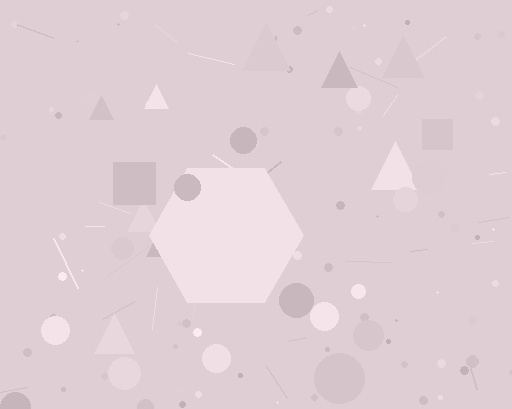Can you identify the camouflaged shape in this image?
The camouflaged shape is a hexagon.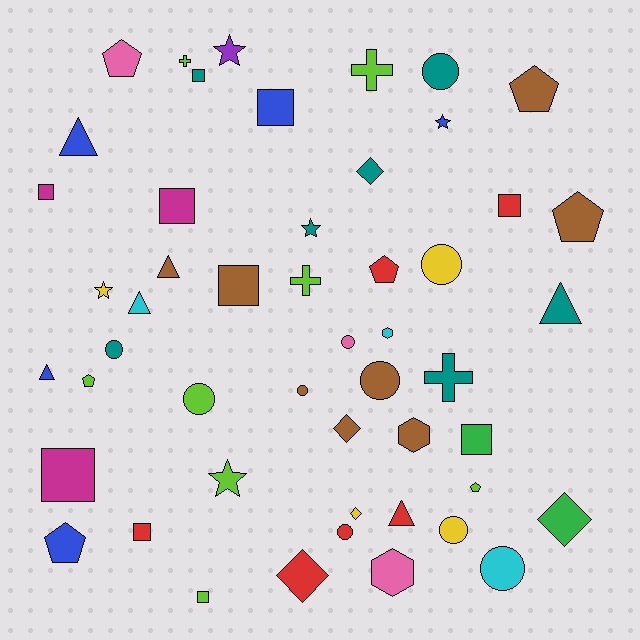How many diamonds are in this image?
There are 5 diamonds.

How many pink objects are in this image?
There are 3 pink objects.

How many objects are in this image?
There are 50 objects.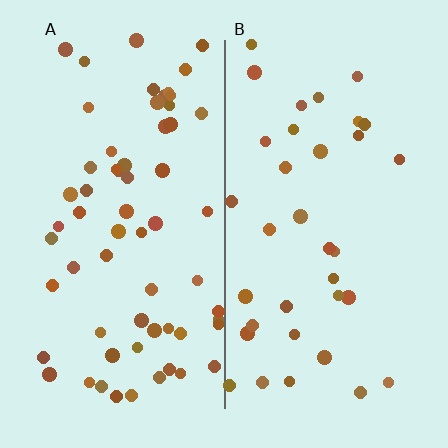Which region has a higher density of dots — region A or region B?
A (the left).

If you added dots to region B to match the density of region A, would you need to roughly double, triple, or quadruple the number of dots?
Approximately double.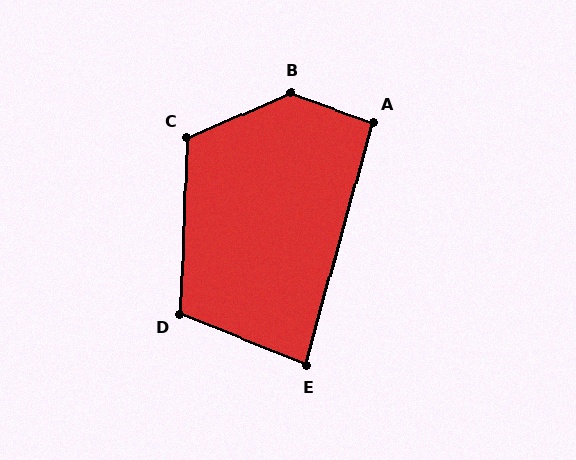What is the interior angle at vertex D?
Approximately 110 degrees (obtuse).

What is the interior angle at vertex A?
Approximately 94 degrees (approximately right).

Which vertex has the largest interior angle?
B, at approximately 137 degrees.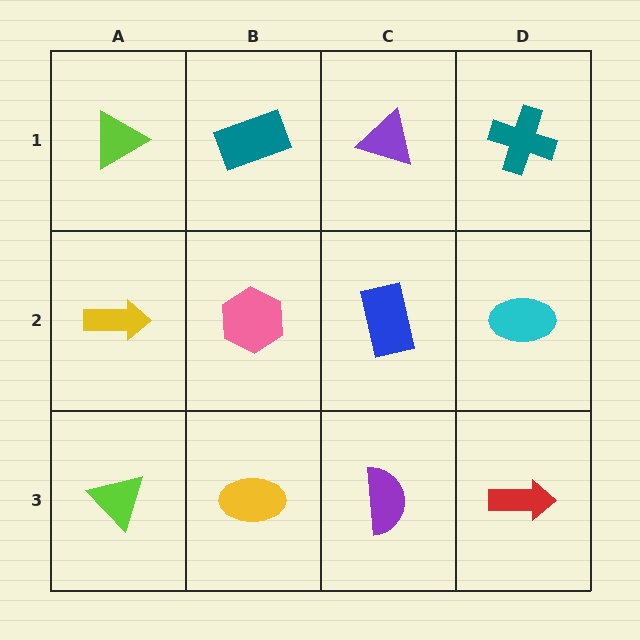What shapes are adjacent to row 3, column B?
A pink hexagon (row 2, column B), a lime triangle (row 3, column A), a purple semicircle (row 3, column C).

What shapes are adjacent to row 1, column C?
A blue rectangle (row 2, column C), a teal rectangle (row 1, column B), a teal cross (row 1, column D).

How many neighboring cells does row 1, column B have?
3.